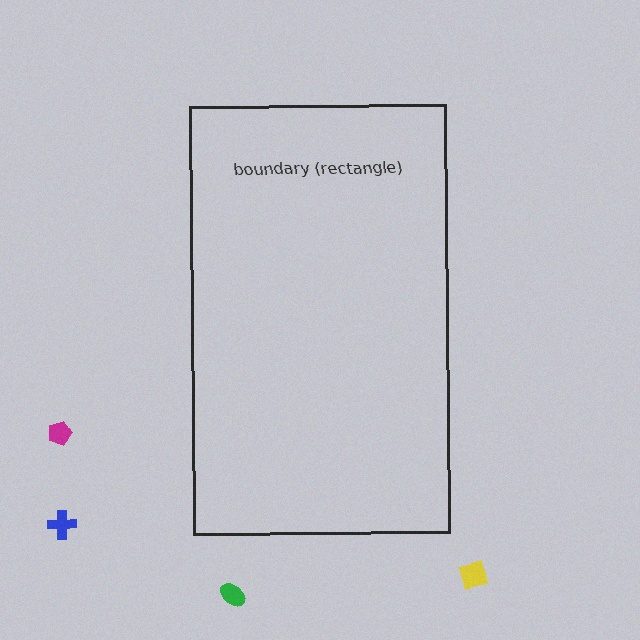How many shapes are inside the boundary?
0 inside, 4 outside.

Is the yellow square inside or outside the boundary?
Outside.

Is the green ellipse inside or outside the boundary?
Outside.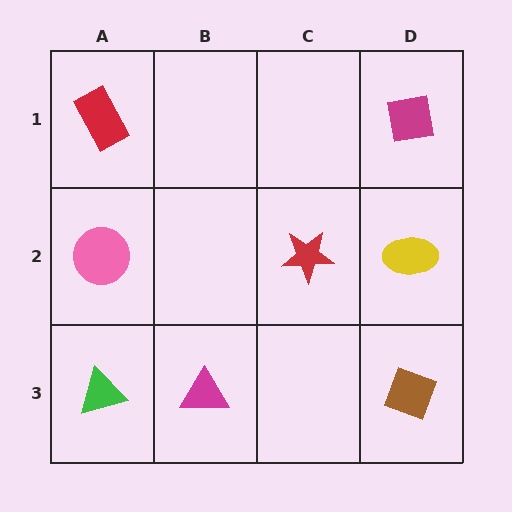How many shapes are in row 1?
2 shapes.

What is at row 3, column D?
A brown diamond.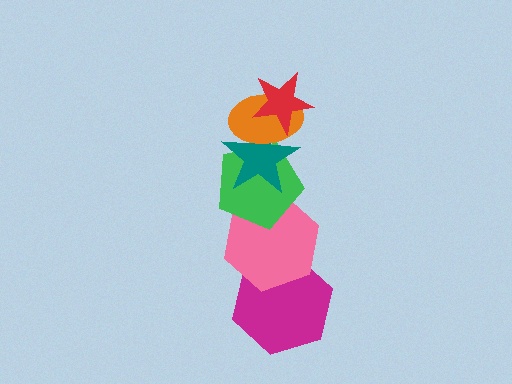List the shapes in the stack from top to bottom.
From top to bottom: the red star, the orange ellipse, the teal star, the green pentagon, the pink hexagon, the magenta hexagon.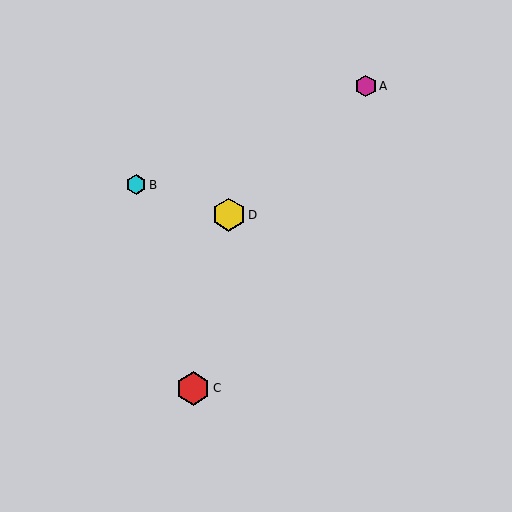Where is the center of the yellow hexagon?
The center of the yellow hexagon is at (229, 215).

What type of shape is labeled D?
Shape D is a yellow hexagon.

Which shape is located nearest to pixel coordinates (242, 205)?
The yellow hexagon (labeled D) at (229, 215) is nearest to that location.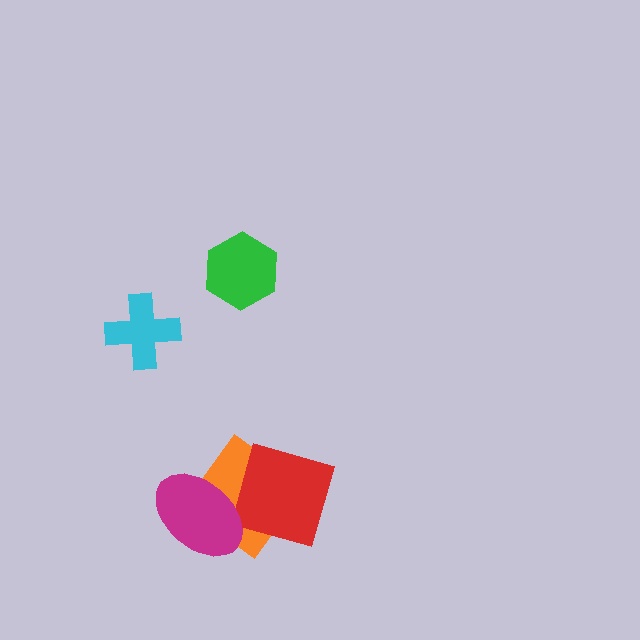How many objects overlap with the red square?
1 object overlaps with the red square.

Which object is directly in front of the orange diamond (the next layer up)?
The red square is directly in front of the orange diamond.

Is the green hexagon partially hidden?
No, no other shape covers it.